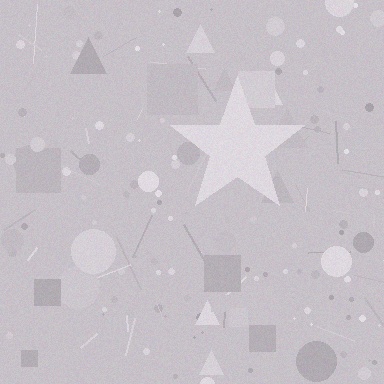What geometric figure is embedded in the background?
A star is embedded in the background.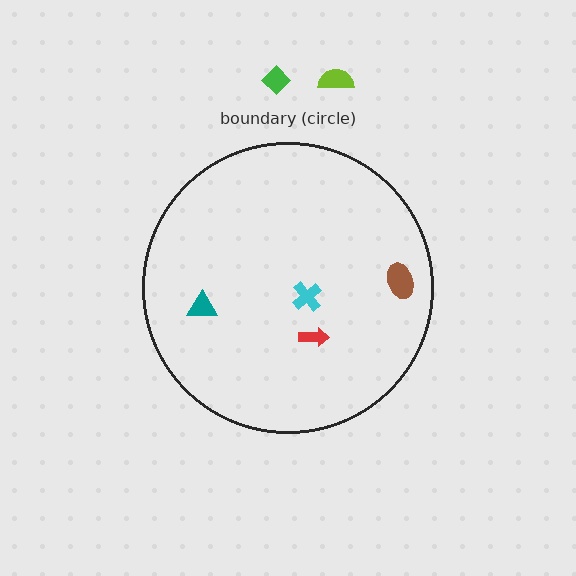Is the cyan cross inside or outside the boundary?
Inside.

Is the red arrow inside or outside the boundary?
Inside.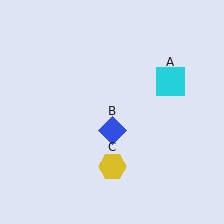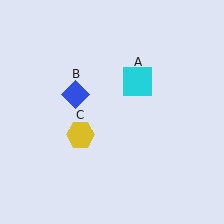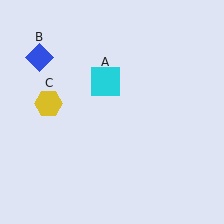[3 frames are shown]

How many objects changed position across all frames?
3 objects changed position: cyan square (object A), blue diamond (object B), yellow hexagon (object C).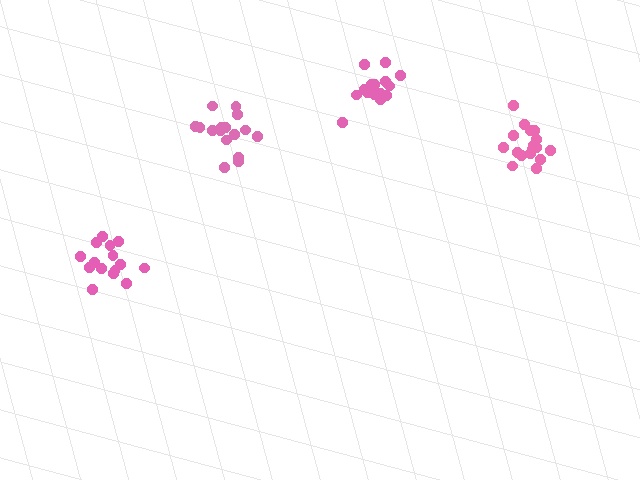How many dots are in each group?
Group 1: 17 dots, Group 2: 16 dots, Group 3: 15 dots, Group 4: 16 dots (64 total).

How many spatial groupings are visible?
There are 4 spatial groupings.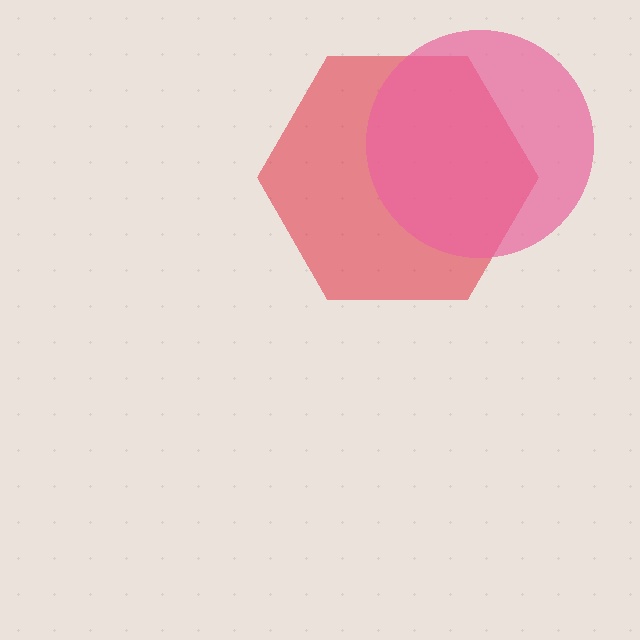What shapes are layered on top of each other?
The layered shapes are: a red hexagon, a pink circle.